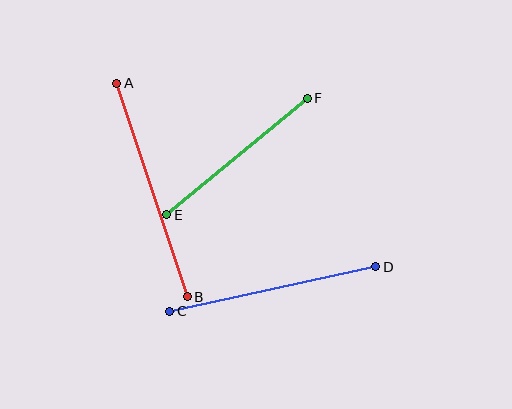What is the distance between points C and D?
The distance is approximately 211 pixels.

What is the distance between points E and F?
The distance is approximately 183 pixels.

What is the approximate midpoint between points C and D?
The midpoint is at approximately (273, 289) pixels.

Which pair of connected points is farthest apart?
Points A and B are farthest apart.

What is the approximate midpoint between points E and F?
The midpoint is at approximately (237, 157) pixels.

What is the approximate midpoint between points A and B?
The midpoint is at approximately (152, 190) pixels.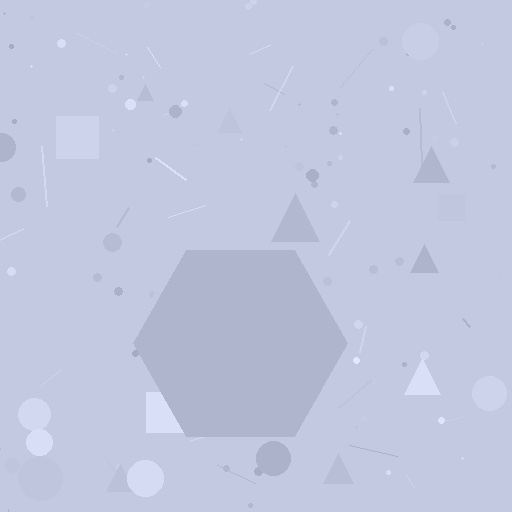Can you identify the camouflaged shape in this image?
The camouflaged shape is a hexagon.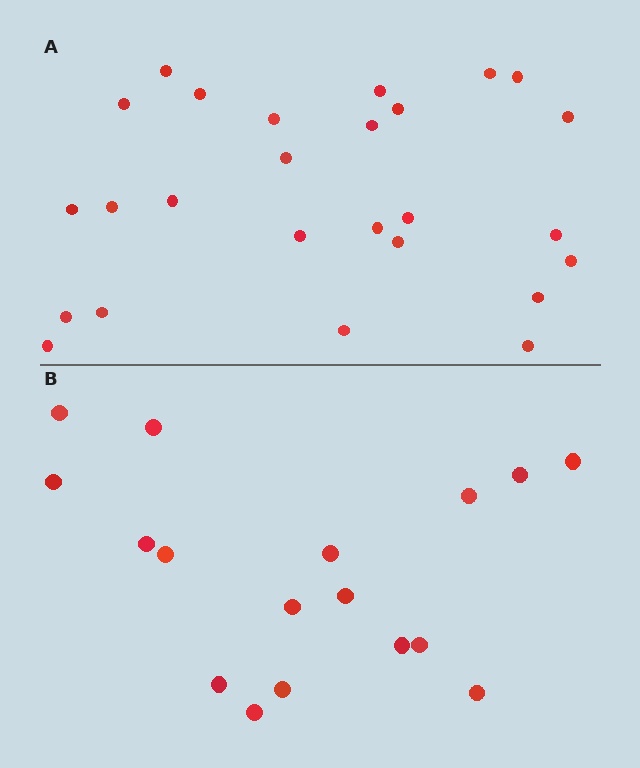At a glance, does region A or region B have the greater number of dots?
Region A (the top region) has more dots.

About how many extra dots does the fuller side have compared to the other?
Region A has roughly 8 or so more dots than region B.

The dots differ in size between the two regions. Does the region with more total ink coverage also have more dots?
No. Region B has more total ink coverage because its dots are larger, but region A actually contains more individual dots. Total area can be misleading — the number of items is what matters here.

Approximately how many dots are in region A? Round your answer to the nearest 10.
About 30 dots. (The exact count is 26, which rounds to 30.)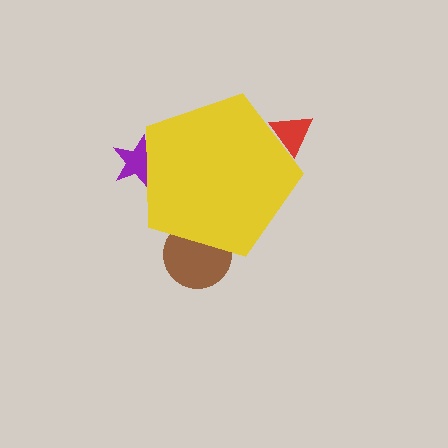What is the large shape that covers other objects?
A yellow pentagon.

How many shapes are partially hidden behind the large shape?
3 shapes are partially hidden.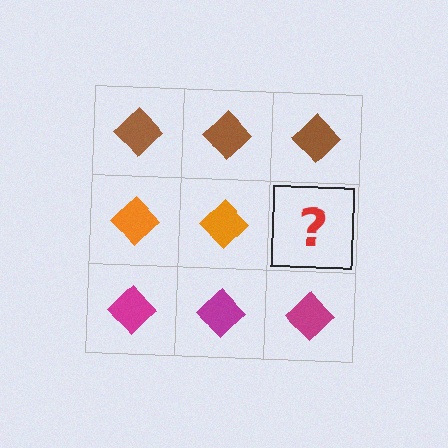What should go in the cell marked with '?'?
The missing cell should contain an orange diamond.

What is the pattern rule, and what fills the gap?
The rule is that each row has a consistent color. The gap should be filled with an orange diamond.